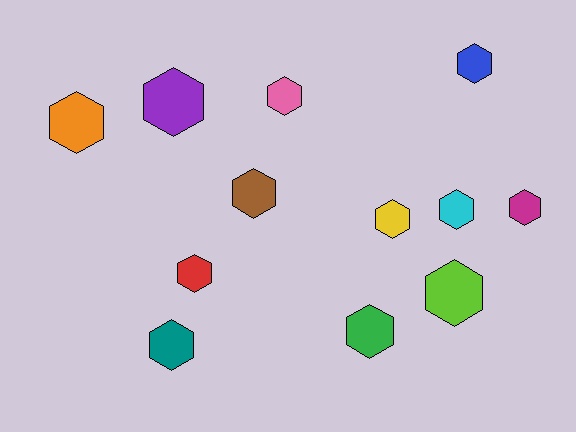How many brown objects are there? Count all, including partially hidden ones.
There is 1 brown object.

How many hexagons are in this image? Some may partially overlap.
There are 12 hexagons.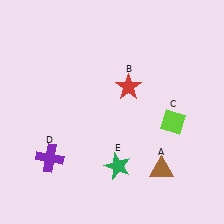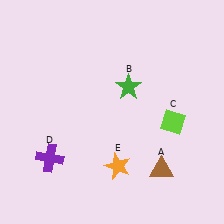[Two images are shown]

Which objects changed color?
B changed from red to green. E changed from green to orange.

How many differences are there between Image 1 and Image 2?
There are 2 differences between the two images.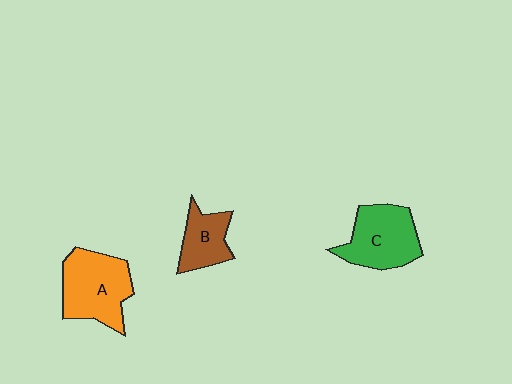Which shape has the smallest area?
Shape B (brown).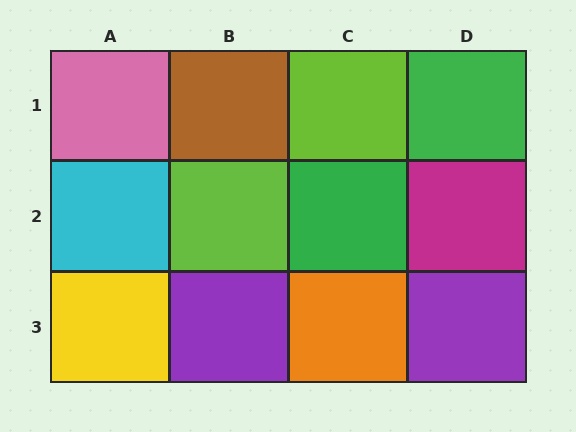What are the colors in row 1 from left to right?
Pink, brown, lime, green.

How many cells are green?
2 cells are green.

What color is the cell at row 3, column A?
Yellow.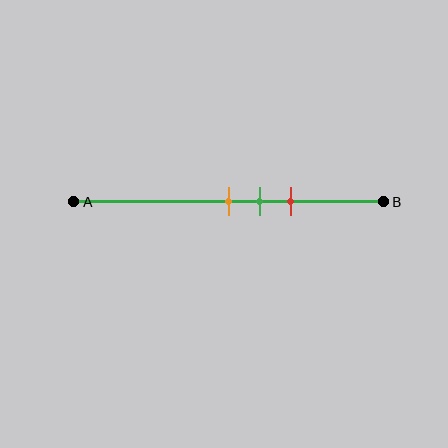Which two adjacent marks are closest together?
The orange and green marks are the closest adjacent pair.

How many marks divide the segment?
There are 3 marks dividing the segment.